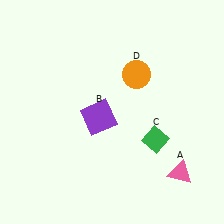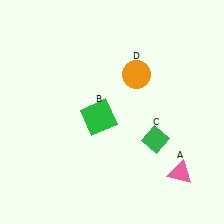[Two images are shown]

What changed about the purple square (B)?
In Image 1, B is purple. In Image 2, it changed to green.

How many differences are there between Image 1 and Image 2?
There is 1 difference between the two images.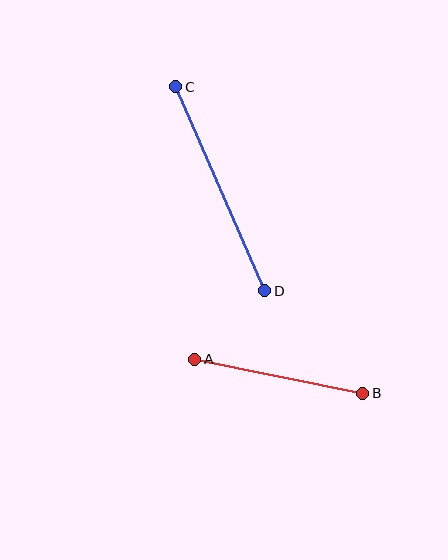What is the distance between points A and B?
The distance is approximately 171 pixels.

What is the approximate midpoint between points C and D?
The midpoint is at approximately (220, 189) pixels.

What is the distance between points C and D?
The distance is approximately 222 pixels.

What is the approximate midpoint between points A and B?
The midpoint is at approximately (279, 376) pixels.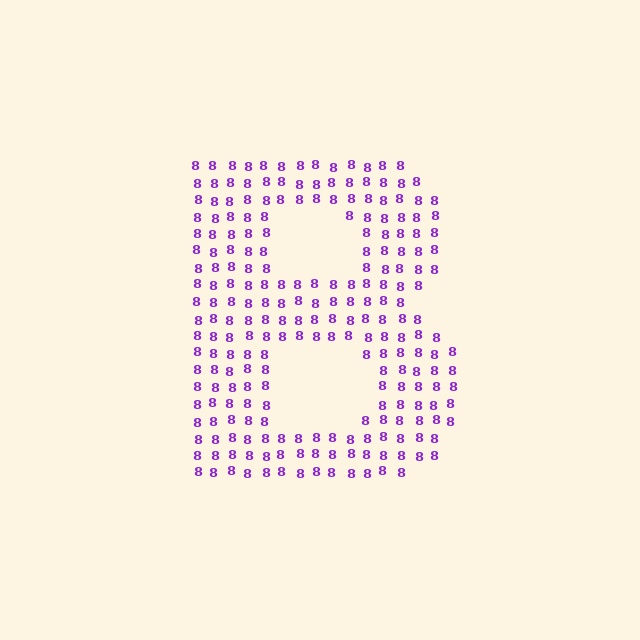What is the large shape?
The large shape is the letter B.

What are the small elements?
The small elements are digit 8's.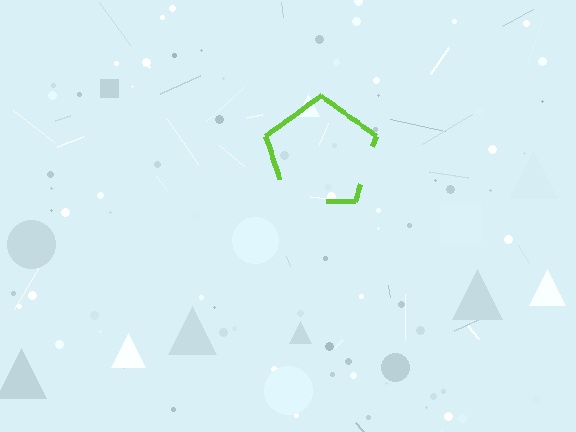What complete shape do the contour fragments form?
The contour fragments form a pentagon.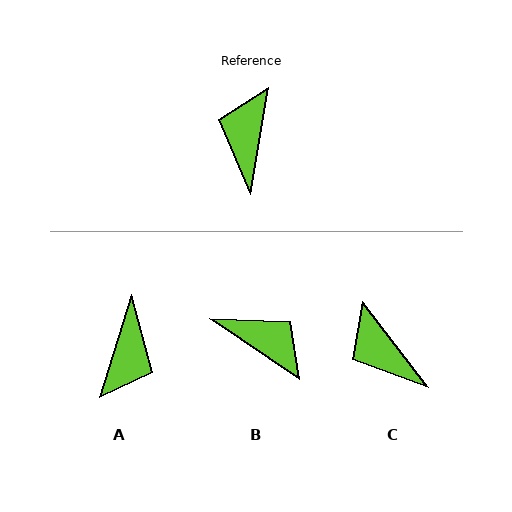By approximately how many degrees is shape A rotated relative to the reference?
Approximately 172 degrees counter-clockwise.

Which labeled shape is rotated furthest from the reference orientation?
A, about 172 degrees away.